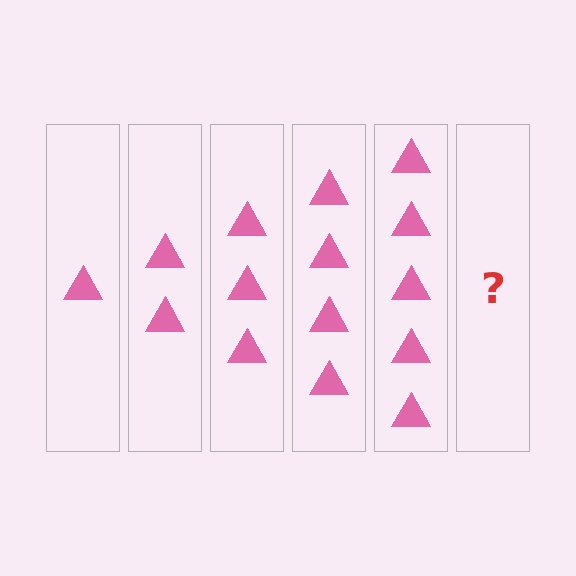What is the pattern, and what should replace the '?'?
The pattern is that each step adds one more triangle. The '?' should be 6 triangles.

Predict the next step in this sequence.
The next step is 6 triangles.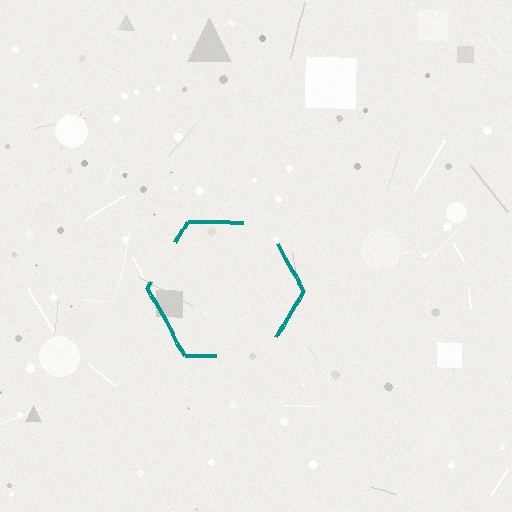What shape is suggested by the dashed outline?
The dashed outline suggests a hexagon.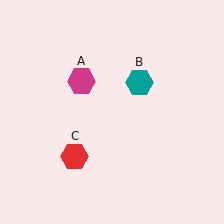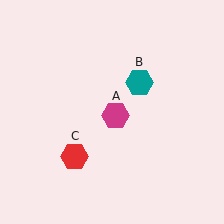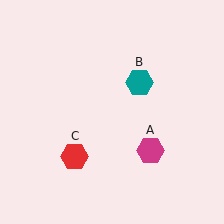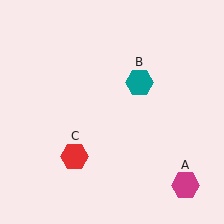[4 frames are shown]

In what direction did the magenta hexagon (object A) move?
The magenta hexagon (object A) moved down and to the right.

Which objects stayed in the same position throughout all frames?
Teal hexagon (object B) and red hexagon (object C) remained stationary.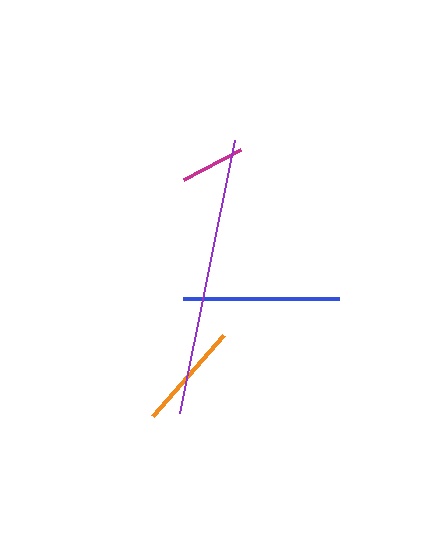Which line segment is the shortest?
The magenta line is the shortest at approximately 64 pixels.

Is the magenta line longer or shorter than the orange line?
The orange line is longer than the magenta line.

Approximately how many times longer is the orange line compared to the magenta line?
The orange line is approximately 1.7 times the length of the magenta line.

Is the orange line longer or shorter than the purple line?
The purple line is longer than the orange line.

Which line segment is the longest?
The purple line is the longest at approximately 279 pixels.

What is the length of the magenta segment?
The magenta segment is approximately 64 pixels long.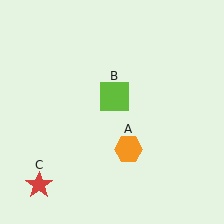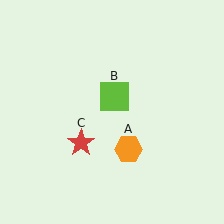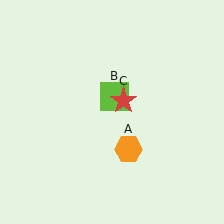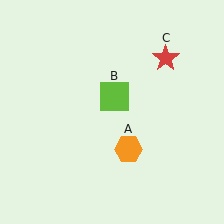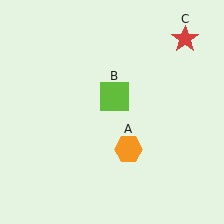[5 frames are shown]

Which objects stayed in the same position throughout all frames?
Orange hexagon (object A) and lime square (object B) remained stationary.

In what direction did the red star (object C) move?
The red star (object C) moved up and to the right.